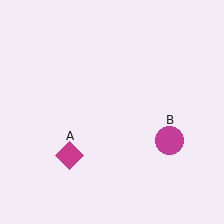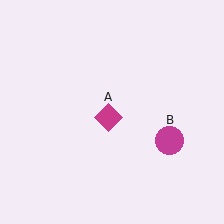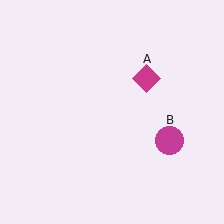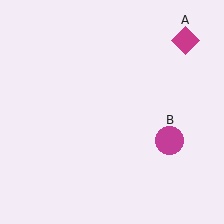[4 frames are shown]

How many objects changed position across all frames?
1 object changed position: magenta diamond (object A).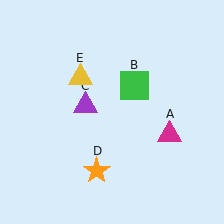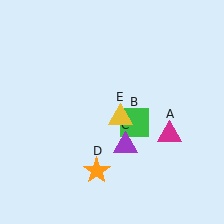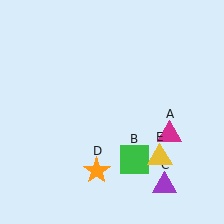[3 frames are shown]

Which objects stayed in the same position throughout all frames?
Magenta triangle (object A) and orange star (object D) remained stationary.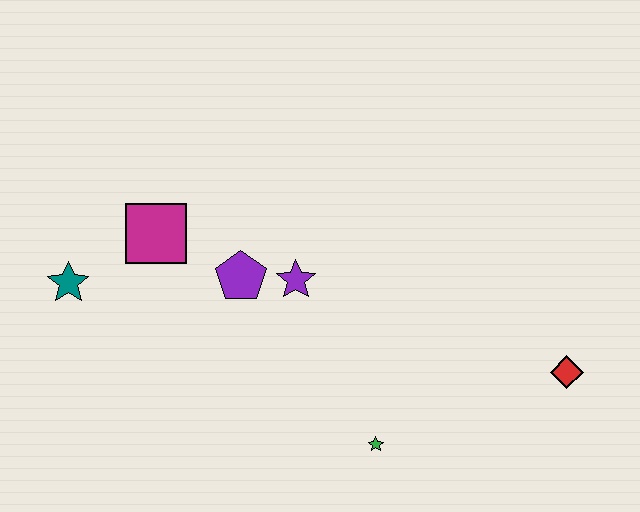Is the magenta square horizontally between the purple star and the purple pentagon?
No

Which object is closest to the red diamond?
The green star is closest to the red diamond.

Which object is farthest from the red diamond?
The teal star is farthest from the red diamond.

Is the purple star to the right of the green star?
No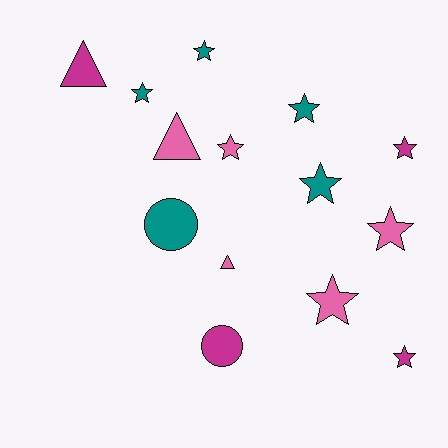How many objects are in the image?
There are 14 objects.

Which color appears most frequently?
Pink, with 5 objects.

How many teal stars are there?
There are 4 teal stars.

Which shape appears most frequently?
Star, with 9 objects.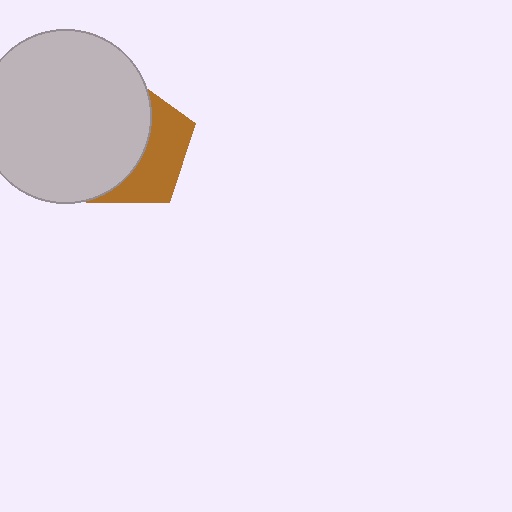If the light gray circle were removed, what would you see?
You would see the complete brown pentagon.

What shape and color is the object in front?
The object in front is a light gray circle.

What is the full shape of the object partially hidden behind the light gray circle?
The partially hidden object is a brown pentagon.